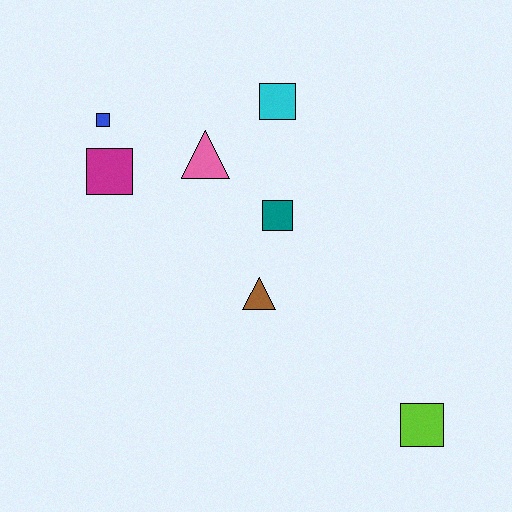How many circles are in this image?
There are no circles.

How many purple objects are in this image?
There are no purple objects.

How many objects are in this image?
There are 7 objects.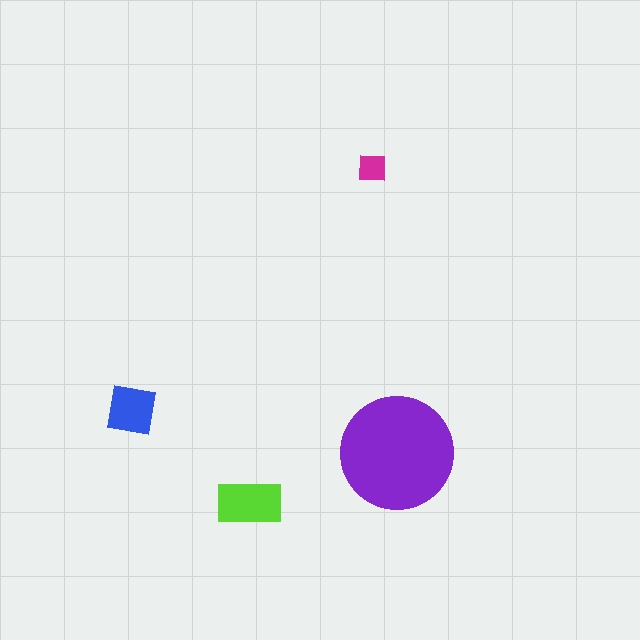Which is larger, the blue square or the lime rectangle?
The lime rectangle.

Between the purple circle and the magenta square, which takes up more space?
The purple circle.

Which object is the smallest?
The magenta square.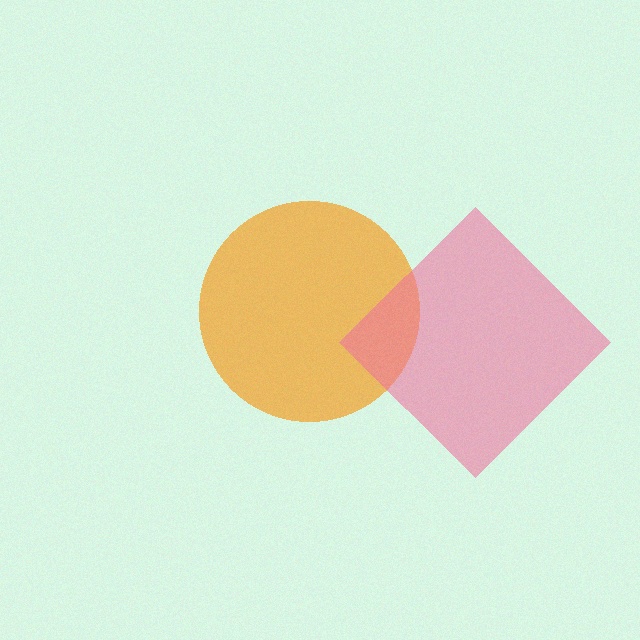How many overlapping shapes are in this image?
There are 2 overlapping shapes in the image.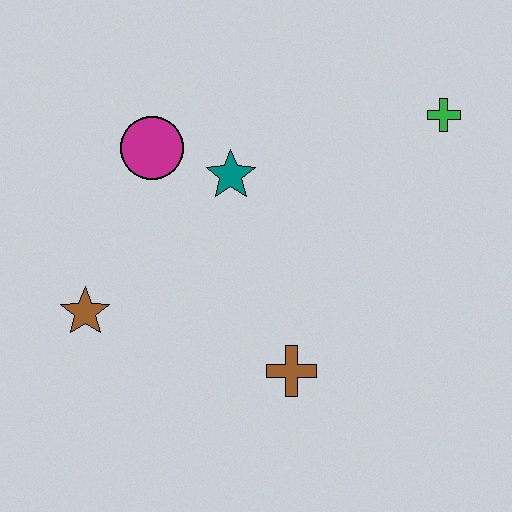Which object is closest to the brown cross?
The teal star is closest to the brown cross.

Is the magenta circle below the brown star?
No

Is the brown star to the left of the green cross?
Yes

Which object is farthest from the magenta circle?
The green cross is farthest from the magenta circle.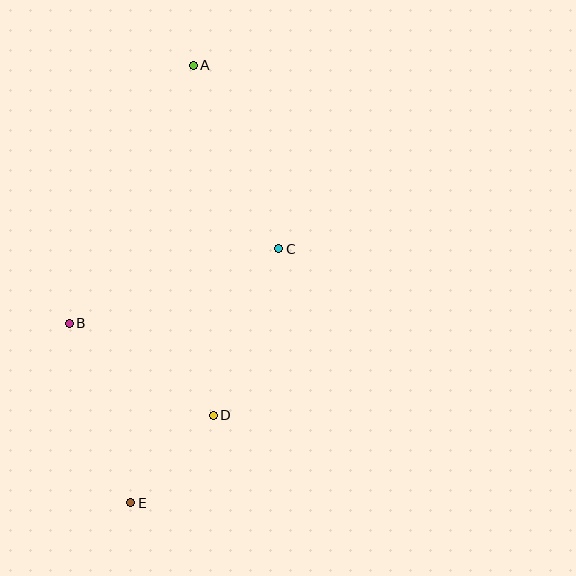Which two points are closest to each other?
Points D and E are closest to each other.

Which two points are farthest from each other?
Points A and E are farthest from each other.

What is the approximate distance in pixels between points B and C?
The distance between B and C is approximately 223 pixels.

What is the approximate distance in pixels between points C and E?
The distance between C and E is approximately 294 pixels.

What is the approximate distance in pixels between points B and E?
The distance between B and E is approximately 190 pixels.